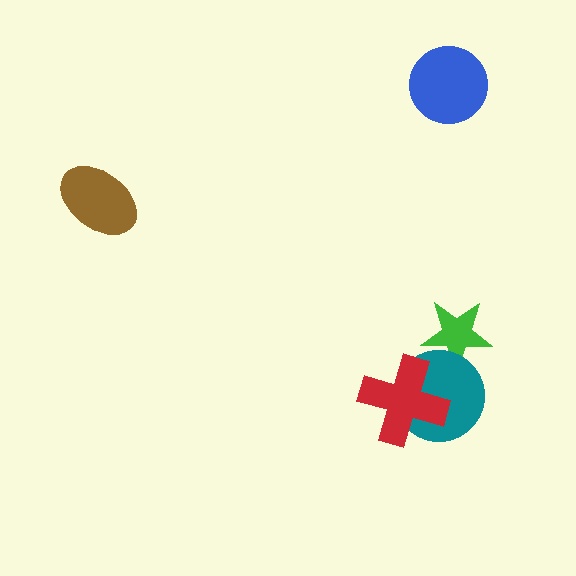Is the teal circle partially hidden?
Yes, it is partially covered by another shape.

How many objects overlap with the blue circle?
0 objects overlap with the blue circle.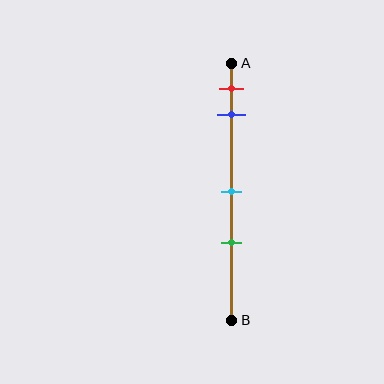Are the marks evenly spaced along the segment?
No, the marks are not evenly spaced.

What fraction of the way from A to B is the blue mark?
The blue mark is approximately 20% (0.2) of the way from A to B.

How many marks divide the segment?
There are 4 marks dividing the segment.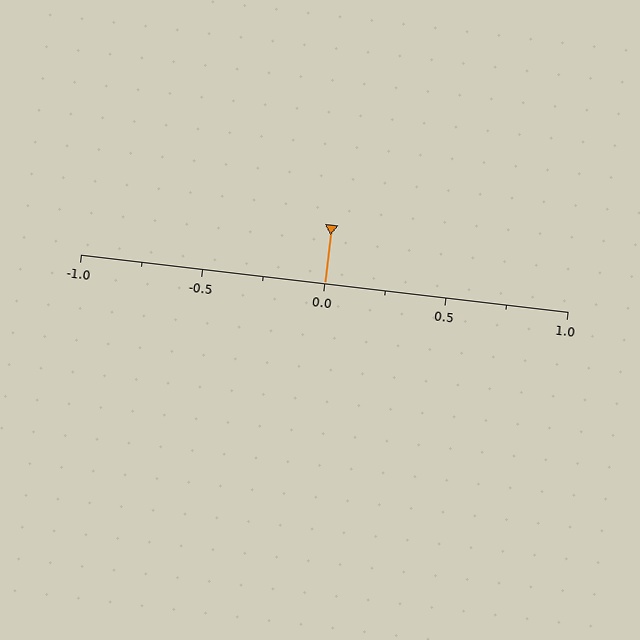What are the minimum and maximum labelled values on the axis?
The axis runs from -1.0 to 1.0.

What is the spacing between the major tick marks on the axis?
The major ticks are spaced 0.5 apart.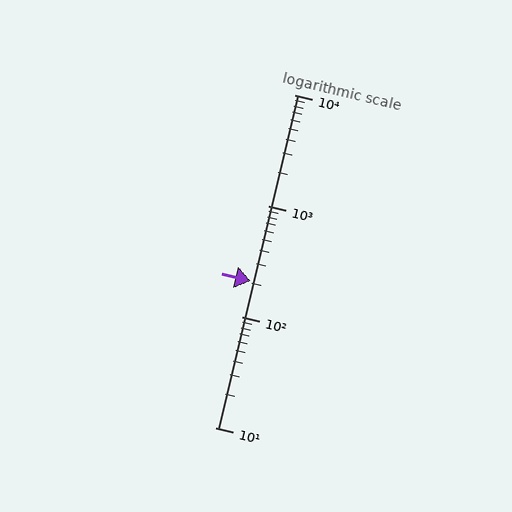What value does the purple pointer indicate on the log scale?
The pointer indicates approximately 210.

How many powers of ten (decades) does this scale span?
The scale spans 3 decades, from 10 to 10000.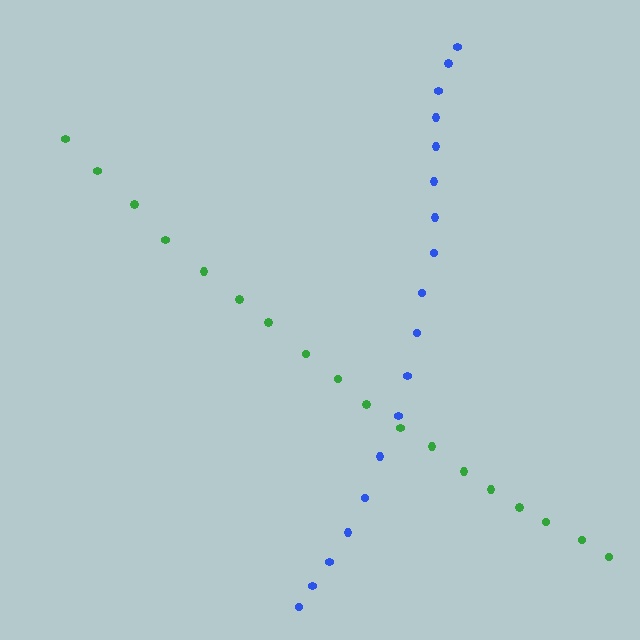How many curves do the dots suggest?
There are 2 distinct paths.